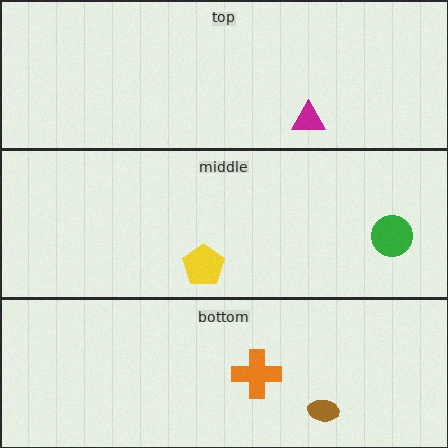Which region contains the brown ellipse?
The bottom region.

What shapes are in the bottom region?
The brown ellipse, the orange cross.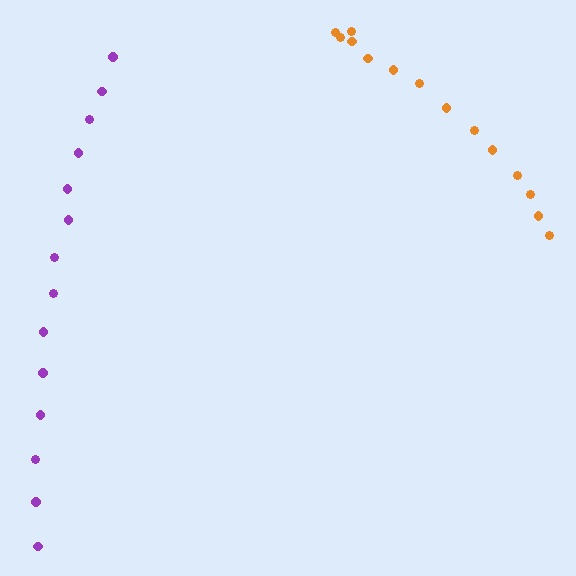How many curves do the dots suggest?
There are 2 distinct paths.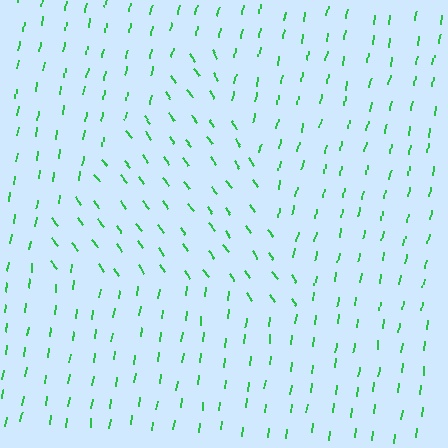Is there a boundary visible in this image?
Yes, there is a texture boundary formed by a change in line orientation.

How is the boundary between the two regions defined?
The boundary is defined purely by a change in line orientation (approximately 45 degrees difference). All lines are the same color and thickness.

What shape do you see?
I see a triangle.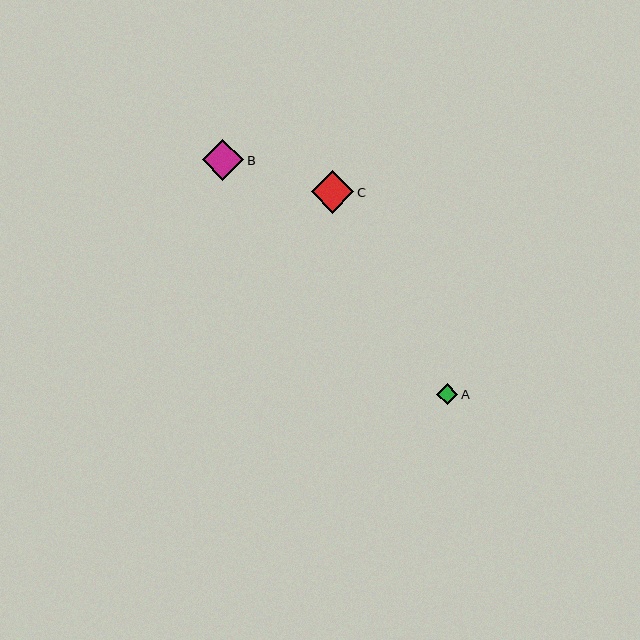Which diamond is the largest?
Diamond C is the largest with a size of approximately 42 pixels.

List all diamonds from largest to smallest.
From largest to smallest: C, B, A.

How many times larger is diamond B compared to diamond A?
Diamond B is approximately 2.0 times the size of diamond A.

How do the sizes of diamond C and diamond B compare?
Diamond C and diamond B are approximately the same size.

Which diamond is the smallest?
Diamond A is the smallest with a size of approximately 21 pixels.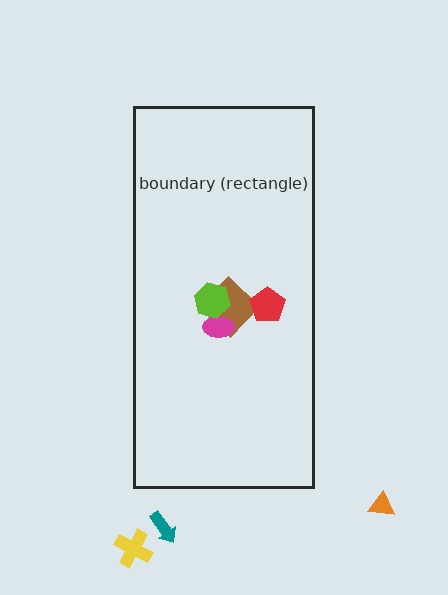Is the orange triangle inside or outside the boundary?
Outside.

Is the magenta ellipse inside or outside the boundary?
Inside.